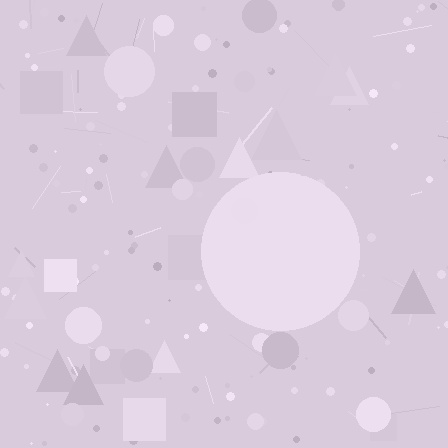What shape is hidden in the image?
A circle is hidden in the image.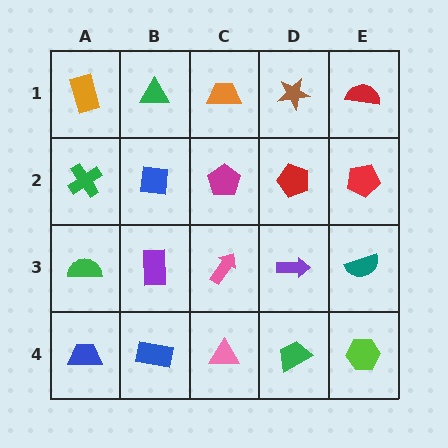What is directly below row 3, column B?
A blue rectangle.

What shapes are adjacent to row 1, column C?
A magenta pentagon (row 2, column C), a green triangle (row 1, column B), a brown star (row 1, column D).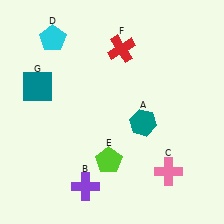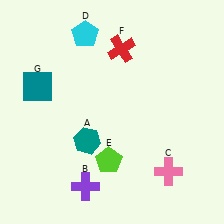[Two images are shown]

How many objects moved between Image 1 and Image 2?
2 objects moved between the two images.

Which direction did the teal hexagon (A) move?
The teal hexagon (A) moved left.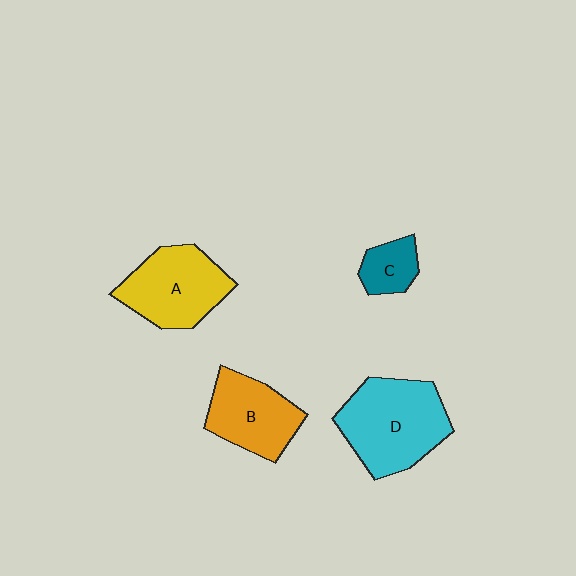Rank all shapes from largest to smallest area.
From largest to smallest: D (cyan), A (yellow), B (orange), C (teal).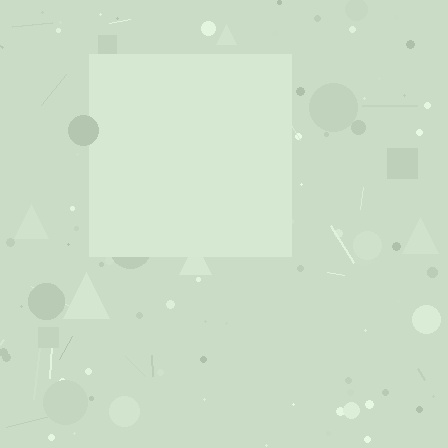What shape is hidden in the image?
A square is hidden in the image.